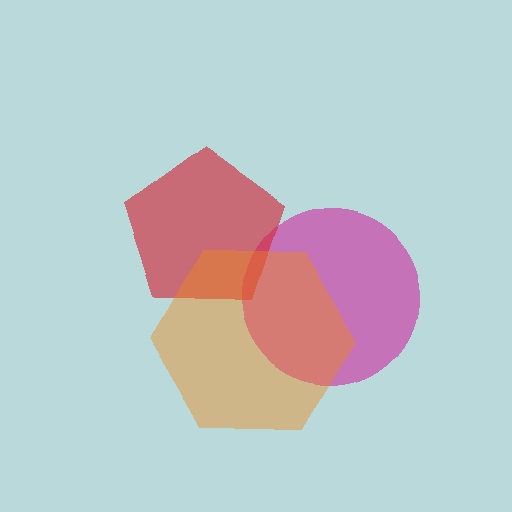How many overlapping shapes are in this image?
There are 3 overlapping shapes in the image.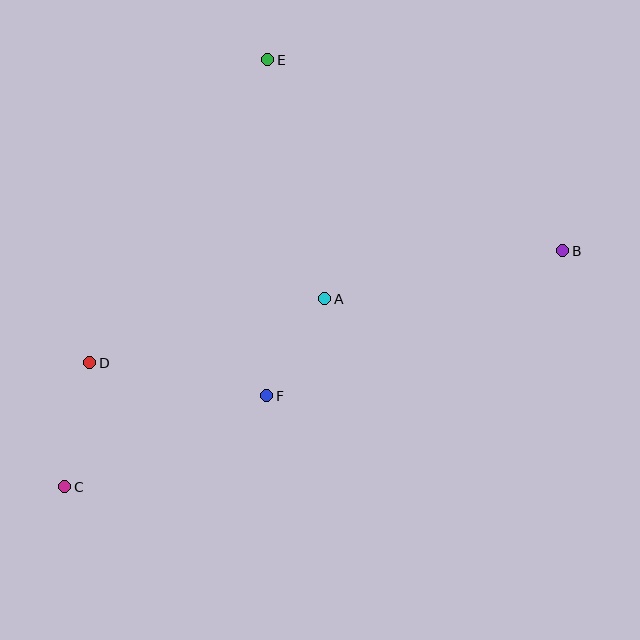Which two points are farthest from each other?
Points B and C are farthest from each other.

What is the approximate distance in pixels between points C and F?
The distance between C and F is approximately 221 pixels.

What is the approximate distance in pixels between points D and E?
The distance between D and E is approximately 352 pixels.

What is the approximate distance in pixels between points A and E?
The distance between A and E is approximately 246 pixels.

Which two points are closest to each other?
Points A and F are closest to each other.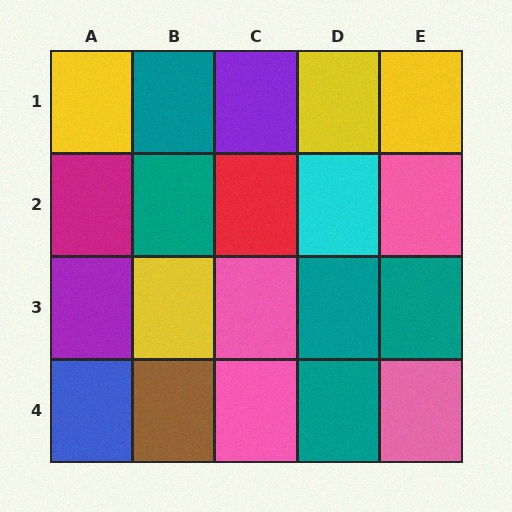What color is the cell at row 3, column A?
Purple.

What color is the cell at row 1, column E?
Yellow.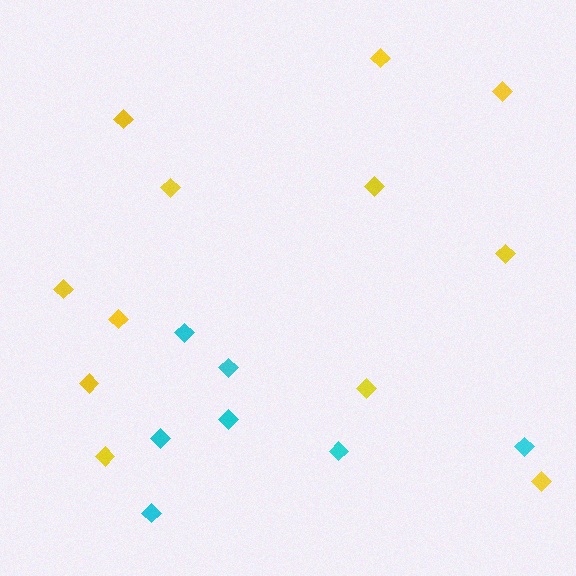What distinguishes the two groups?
There are 2 groups: one group of yellow diamonds (12) and one group of cyan diamonds (7).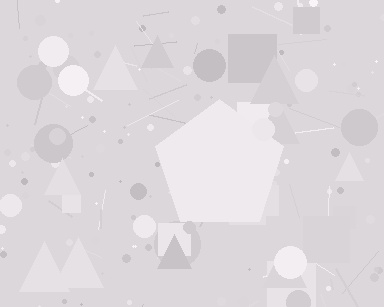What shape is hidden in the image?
A pentagon is hidden in the image.